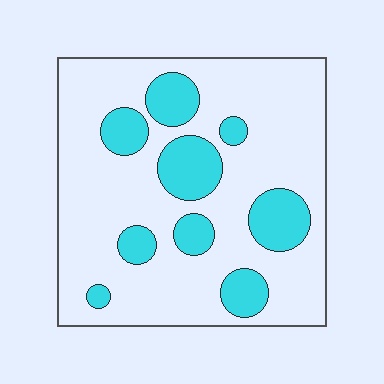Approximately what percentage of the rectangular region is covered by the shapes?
Approximately 25%.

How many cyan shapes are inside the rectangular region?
9.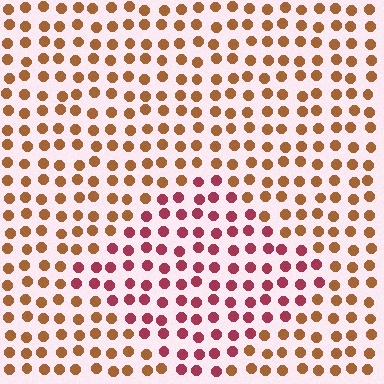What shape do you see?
I see a diamond.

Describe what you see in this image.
The image is filled with small brown elements in a uniform arrangement. A diamond-shaped region is visible where the elements are tinted to a slightly different hue, forming a subtle color boundary.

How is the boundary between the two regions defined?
The boundary is defined purely by a slight shift in hue (about 43 degrees). Spacing, size, and orientation are identical on both sides.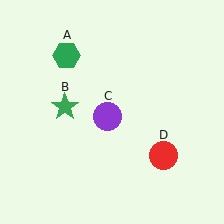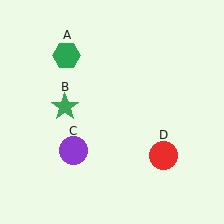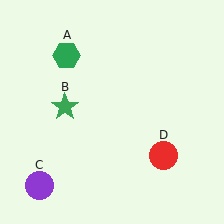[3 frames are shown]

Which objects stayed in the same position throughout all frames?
Green hexagon (object A) and green star (object B) and red circle (object D) remained stationary.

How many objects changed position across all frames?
1 object changed position: purple circle (object C).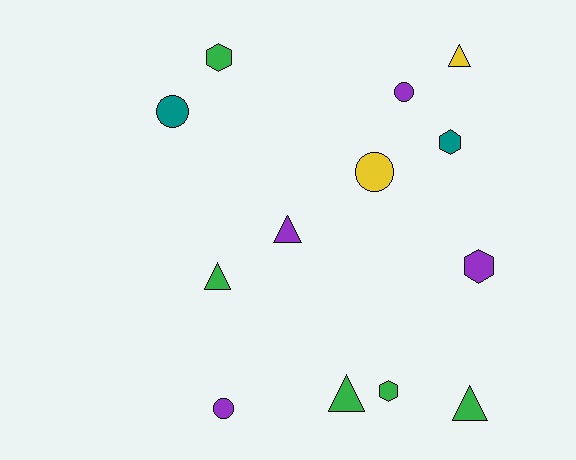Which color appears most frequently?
Green, with 5 objects.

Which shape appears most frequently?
Triangle, with 5 objects.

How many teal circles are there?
There is 1 teal circle.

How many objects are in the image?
There are 13 objects.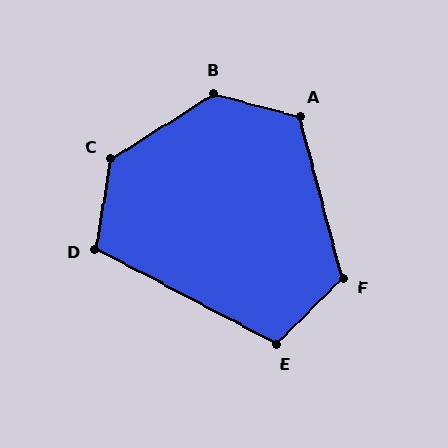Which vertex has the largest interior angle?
B, at approximately 132 degrees.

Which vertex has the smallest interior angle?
E, at approximately 108 degrees.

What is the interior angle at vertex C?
Approximately 132 degrees (obtuse).